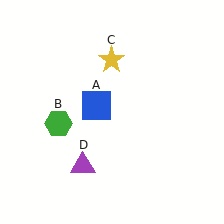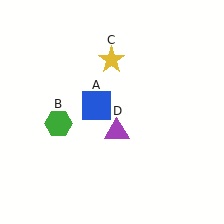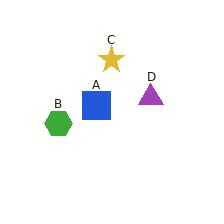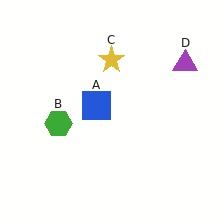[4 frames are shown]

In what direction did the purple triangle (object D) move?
The purple triangle (object D) moved up and to the right.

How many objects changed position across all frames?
1 object changed position: purple triangle (object D).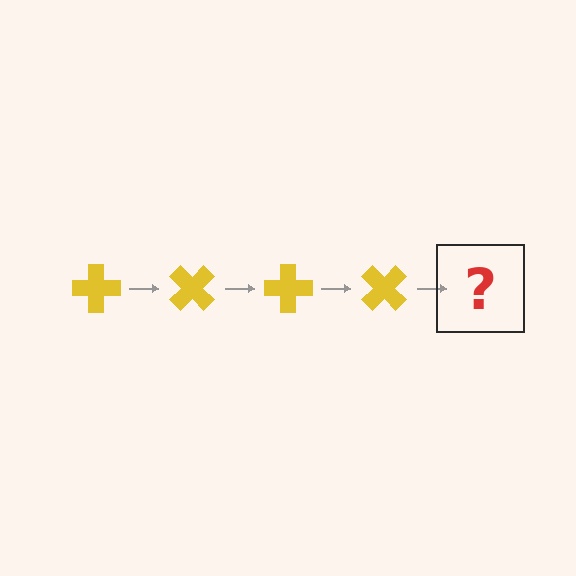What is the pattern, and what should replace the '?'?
The pattern is that the cross rotates 45 degrees each step. The '?' should be a yellow cross rotated 180 degrees.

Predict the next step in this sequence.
The next step is a yellow cross rotated 180 degrees.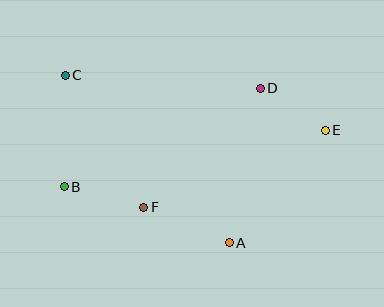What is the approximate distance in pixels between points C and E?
The distance between C and E is approximately 266 pixels.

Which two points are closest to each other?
Points D and E are closest to each other.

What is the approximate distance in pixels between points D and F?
The distance between D and F is approximately 166 pixels.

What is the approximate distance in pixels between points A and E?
The distance between A and E is approximately 148 pixels.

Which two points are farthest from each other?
Points B and E are farthest from each other.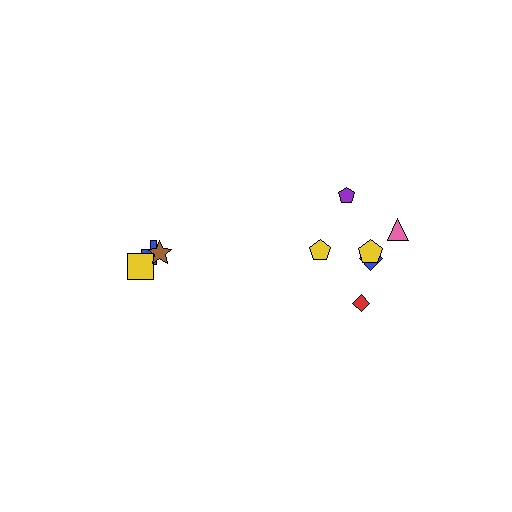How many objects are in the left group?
There are 3 objects.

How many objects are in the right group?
There are 6 objects.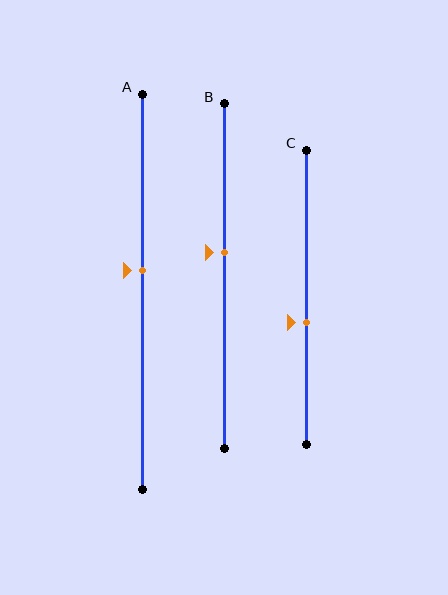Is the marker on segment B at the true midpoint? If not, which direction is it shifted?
No, the marker on segment B is shifted upward by about 7% of the segment length.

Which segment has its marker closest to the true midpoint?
Segment A has its marker closest to the true midpoint.